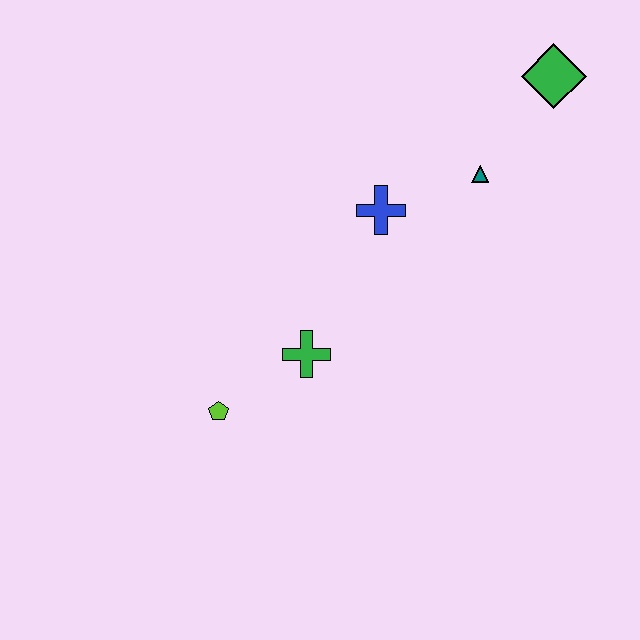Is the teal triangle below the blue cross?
No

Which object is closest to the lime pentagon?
The green cross is closest to the lime pentagon.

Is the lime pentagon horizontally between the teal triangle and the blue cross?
No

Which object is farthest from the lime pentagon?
The green diamond is farthest from the lime pentagon.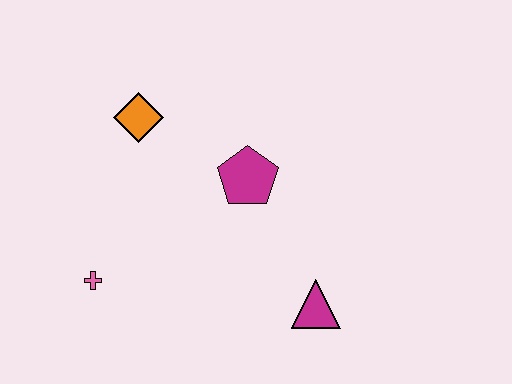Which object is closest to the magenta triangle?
The magenta pentagon is closest to the magenta triangle.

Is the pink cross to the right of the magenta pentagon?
No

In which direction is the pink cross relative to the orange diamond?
The pink cross is below the orange diamond.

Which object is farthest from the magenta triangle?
The orange diamond is farthest from the magenta triangle.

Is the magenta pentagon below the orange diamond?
Yes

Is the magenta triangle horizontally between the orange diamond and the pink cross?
No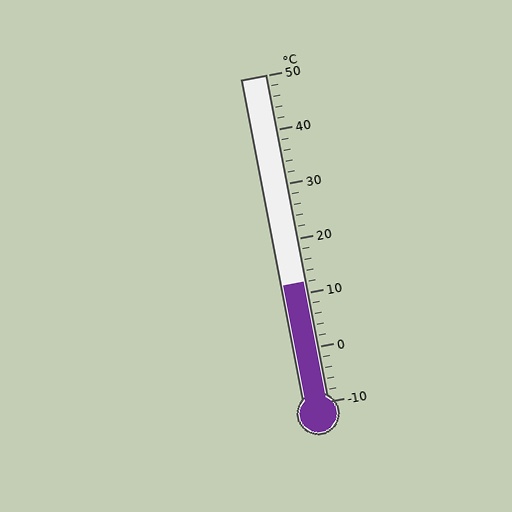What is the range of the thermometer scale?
The thermometer scale ranges from -10°C to 50°C.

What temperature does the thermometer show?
The thermometer shows approximately 12°C.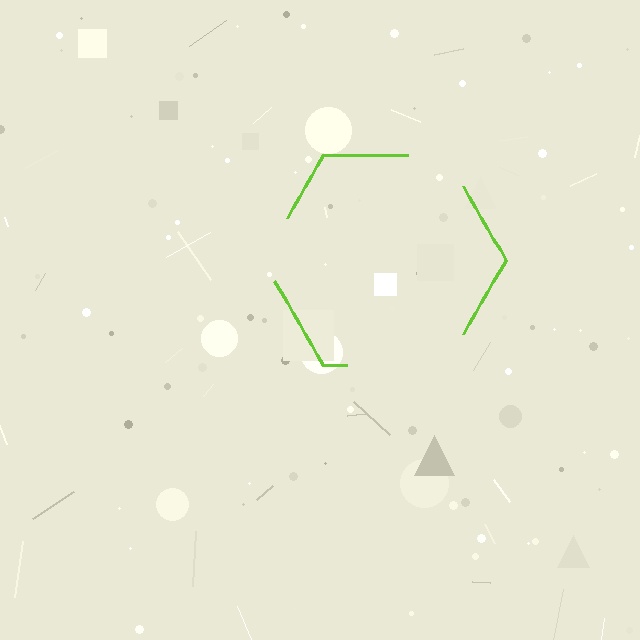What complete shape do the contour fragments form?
The contour fragments form a hexagon.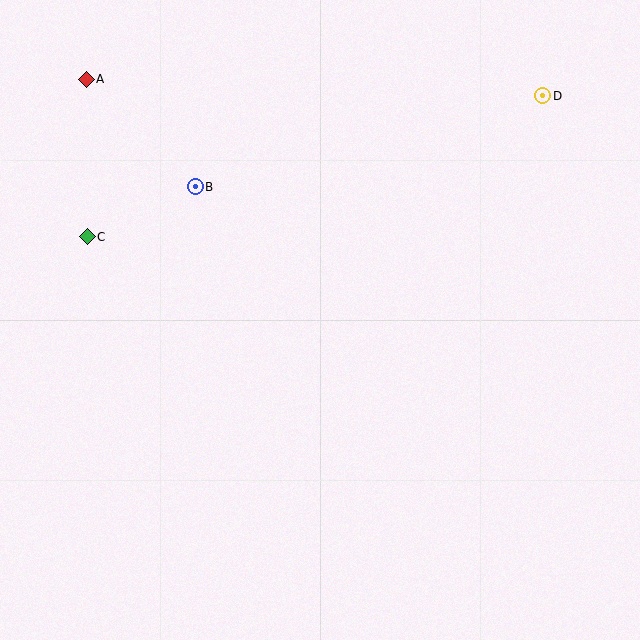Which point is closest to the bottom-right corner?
Point D is closest to the bottom-right corner.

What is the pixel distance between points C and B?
The distance between C and B is 118 pixels.